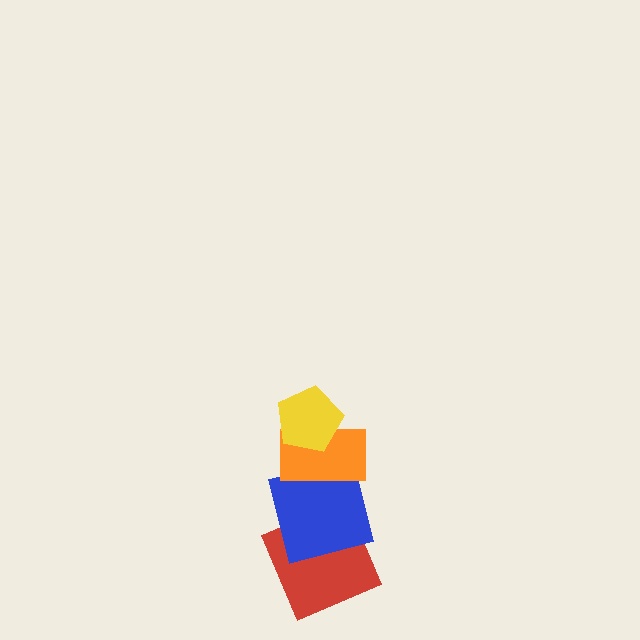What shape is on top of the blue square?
The orange rectangle is on top of the blue square.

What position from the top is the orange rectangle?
The orange rectangle is 2nd from the top.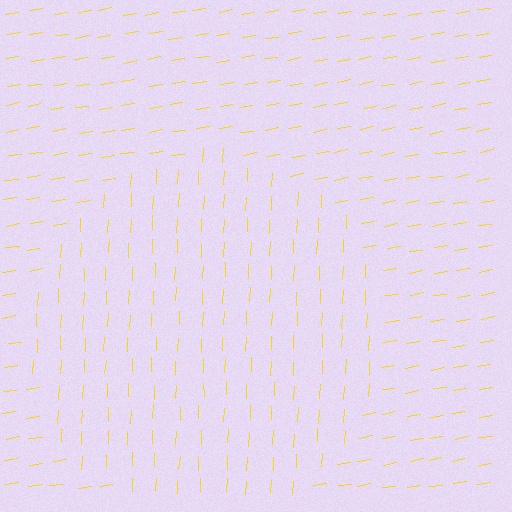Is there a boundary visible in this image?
Yes, there is a texture boundary formed by a change in line orientation.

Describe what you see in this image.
The image is filled with small yellow line segments. A circle region in the image has lines oriented differently from the surrounding lines, creating a visible texture boundary.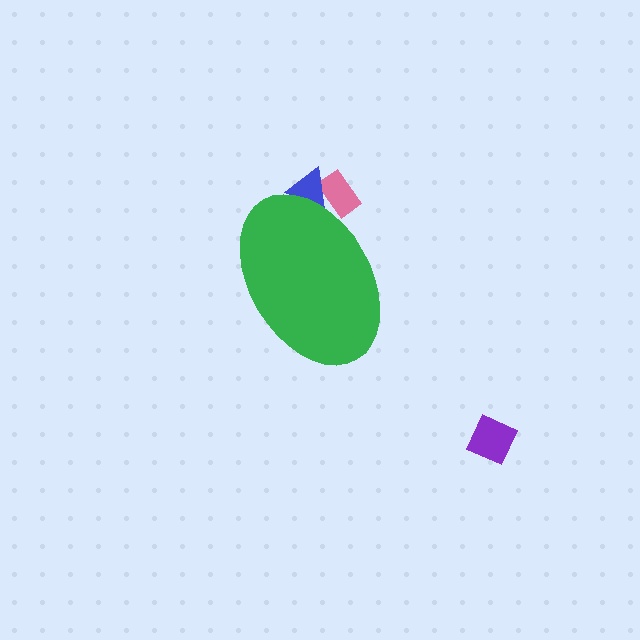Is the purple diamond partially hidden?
No, the purple diamond is fully visible.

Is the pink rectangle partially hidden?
Yes, the pink rectangle is partially hidden behind the green ellipse.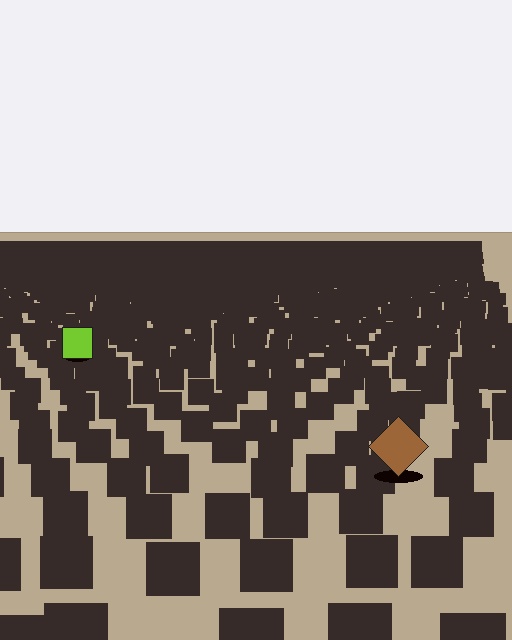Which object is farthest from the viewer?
The lime square is farthest from the viewer. It appears smaller and the ground texture around it is denser.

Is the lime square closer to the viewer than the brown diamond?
No. The brown diamond is closer — you can tell from the texture gradient: the ground texture is coarser near it.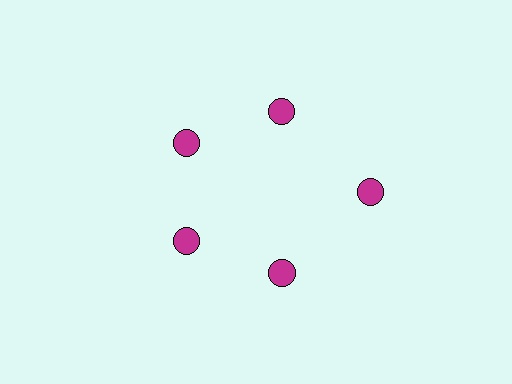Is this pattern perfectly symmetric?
No. The 5 magenta circles are arranged in a ring, but one element near the 3 o'clock position is pushed outward from the center, breaking the 5-fold rotational symmetry.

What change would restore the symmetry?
The symmetry would be restored by moving it inward, back onto the ring so that all 5 circles sit at equal angles and equal distance from the center.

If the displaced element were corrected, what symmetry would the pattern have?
It would have 5-fold rotational symmetry — the pattern would map onto itself every 72 degrees.